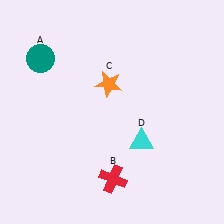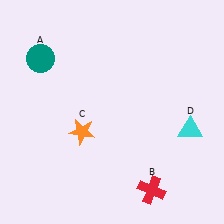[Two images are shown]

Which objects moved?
The objects that moved are: the red cross (B), the orange star (C), the cyan triangle (D).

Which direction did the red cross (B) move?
The red cross (B) moved right.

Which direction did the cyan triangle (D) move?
The cyan triangle (D) moved right.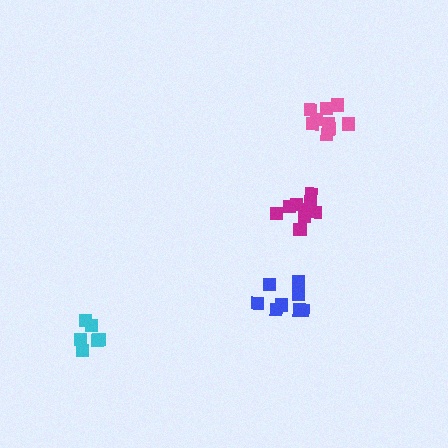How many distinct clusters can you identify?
There are 4 distinct clusters.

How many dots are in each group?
Group 1: 9 dots, Group 2: 9 dots, Group 3: 6 dots, Group 4: 9 dots (33 total).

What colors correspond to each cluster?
The clusters are colored: blue, pink, cyan, magenta.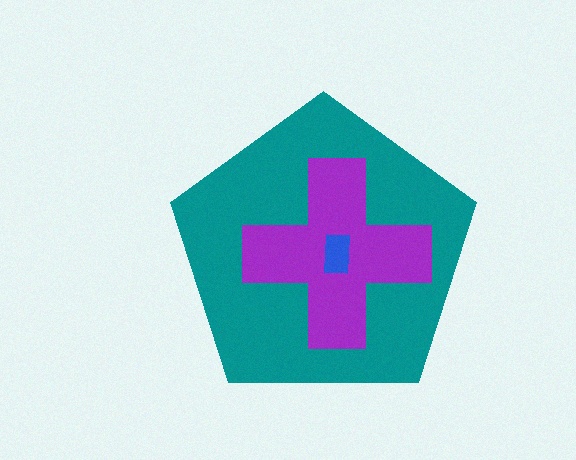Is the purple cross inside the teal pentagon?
Yes.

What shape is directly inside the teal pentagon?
The purple cross.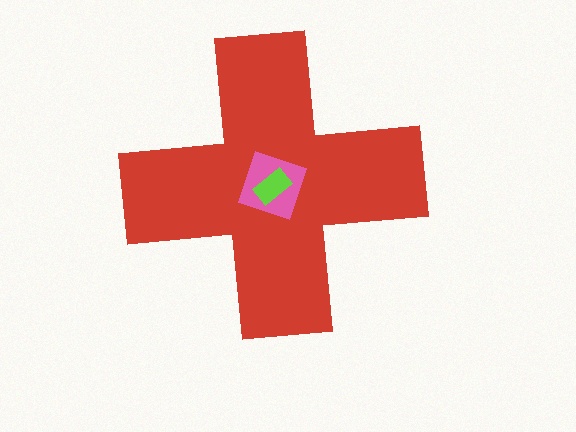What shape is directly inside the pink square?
The lime rectangle.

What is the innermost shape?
The lime rectangle.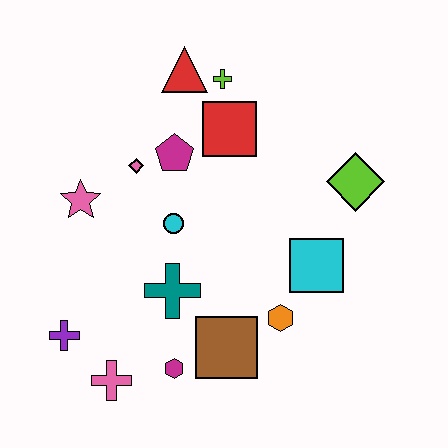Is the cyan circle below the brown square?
No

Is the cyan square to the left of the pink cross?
No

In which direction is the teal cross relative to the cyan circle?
The teal cross is below the cyan circle.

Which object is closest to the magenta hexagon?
The brown square is closest to the magenta hexagon.